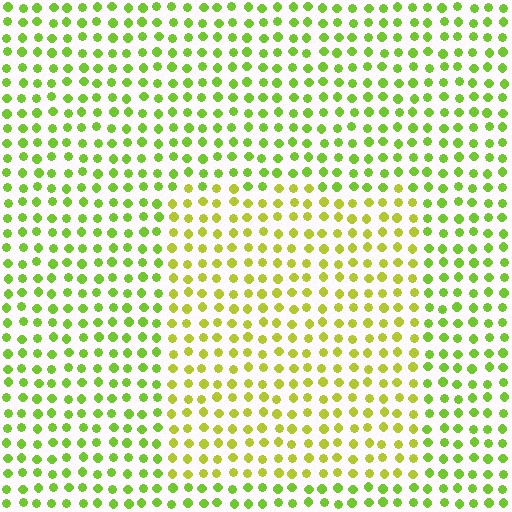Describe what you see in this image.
The image is filled with small lime elements in a uniform arrangement. A rectangle-shaped region is visible where the elements are tinted to a slightly different hue, forming a subtle color boundary.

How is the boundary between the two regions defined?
The boundary is defined purely by a slight shift in hue (about 26 degrees). Spacing, size, and orientation are identical on both sides.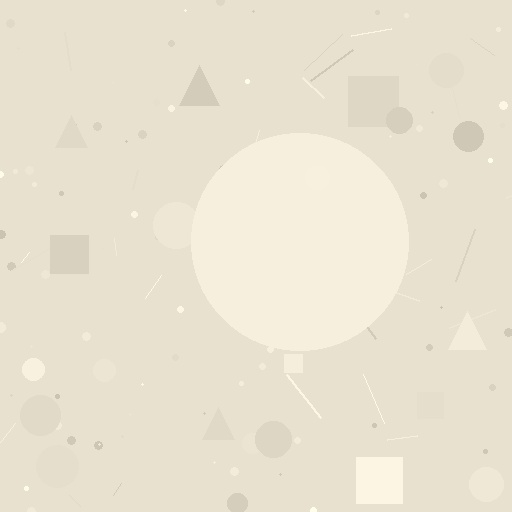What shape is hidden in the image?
A circle is hidden in the image.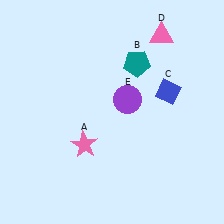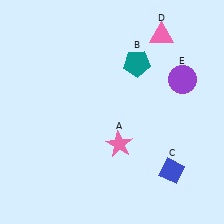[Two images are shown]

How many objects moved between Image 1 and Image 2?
3 objects moved between the two images.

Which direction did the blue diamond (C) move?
The blue diamond (C) moved down.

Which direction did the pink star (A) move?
The pink star (A) moved right.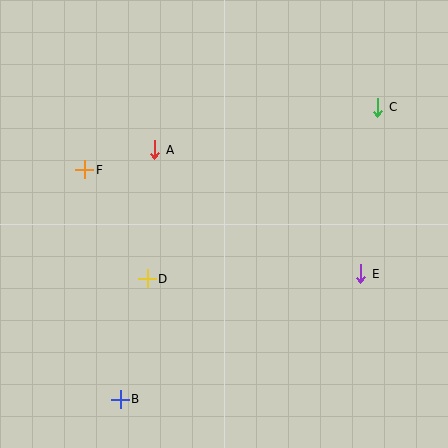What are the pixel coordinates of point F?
Point F is at (85, 170).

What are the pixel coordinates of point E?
Point E is at (361, 274).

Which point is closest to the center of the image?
Point D at (147, 279) is closest to the center.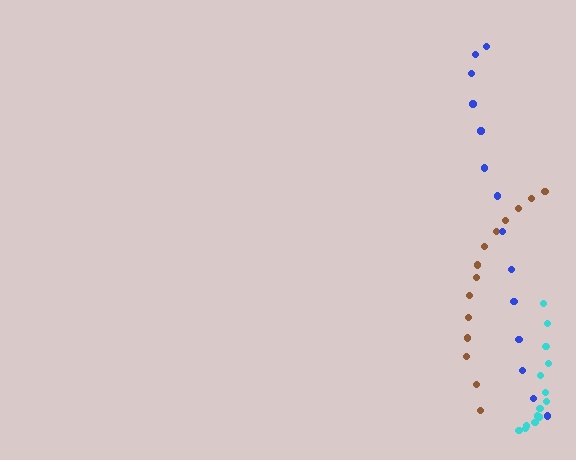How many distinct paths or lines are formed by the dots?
There are 3 distinct paths.